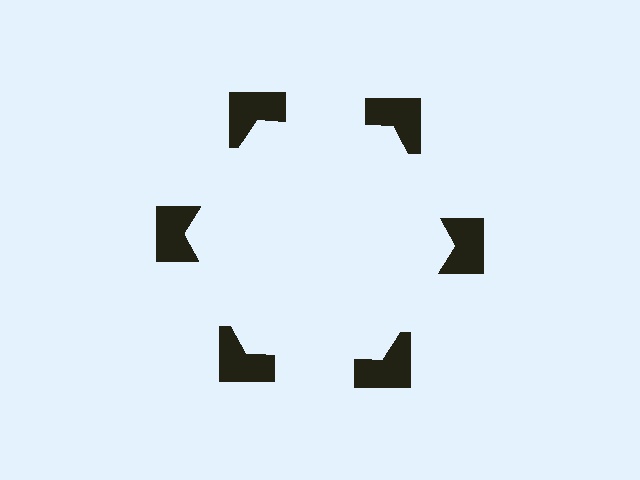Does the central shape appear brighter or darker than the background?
It typically appears slightly brighter than the background, even though no actual brightness change is drawn.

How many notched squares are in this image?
There are 6 — one at each vertex of the illusory hexagon.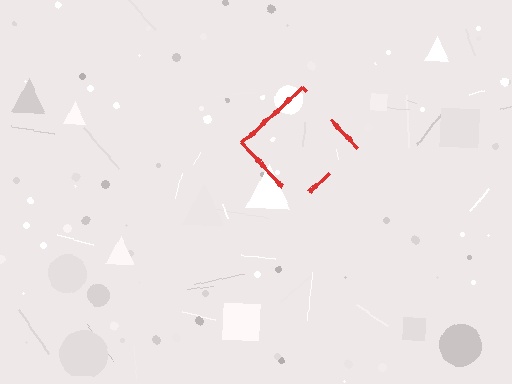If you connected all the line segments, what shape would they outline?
They would outline a diamond.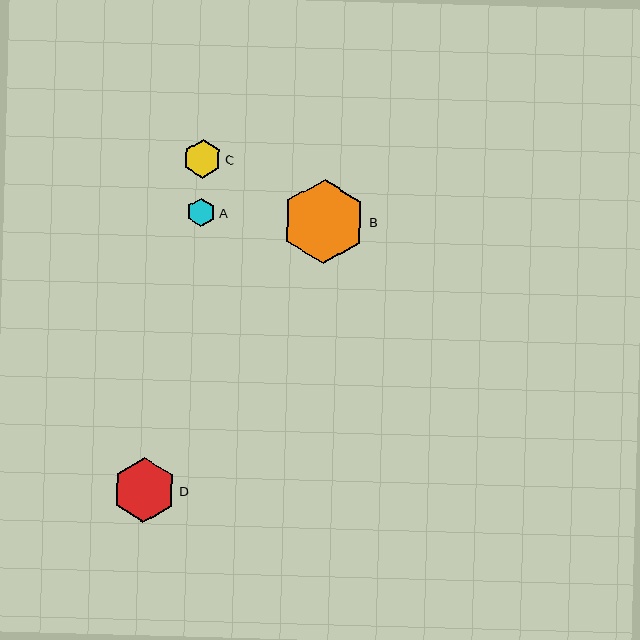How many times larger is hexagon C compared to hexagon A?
Hexagon C is approximately 1.4 times the size of hexagon A.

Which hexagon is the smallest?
Hexagon A is the smallest with a size of approximately 29 pixels.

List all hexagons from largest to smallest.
From largest to smallest: B, D, C, A.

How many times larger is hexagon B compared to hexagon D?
Hexagon B is approximately 1.3 times the size of hexagon D.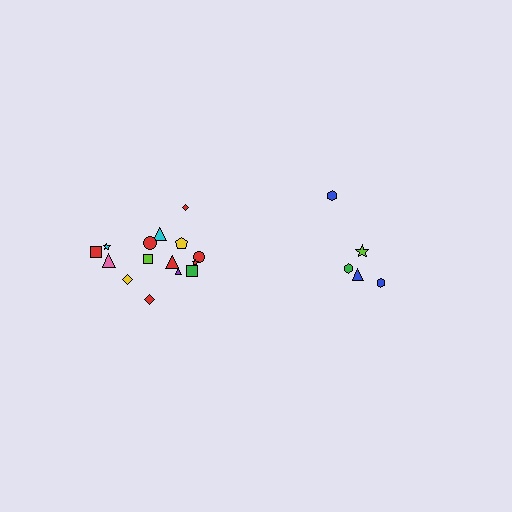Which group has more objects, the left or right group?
The left group.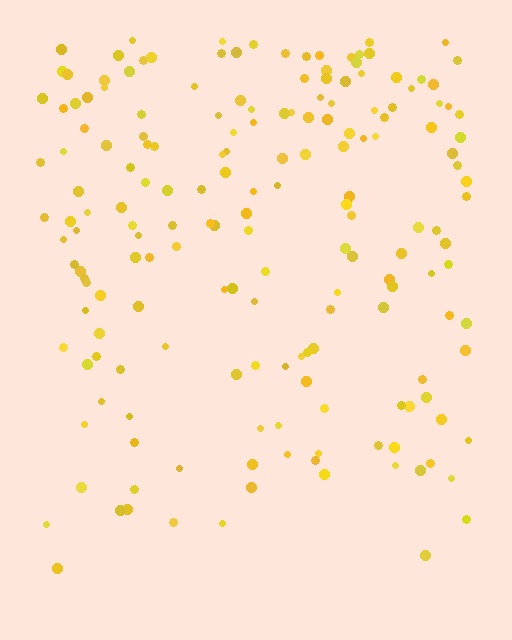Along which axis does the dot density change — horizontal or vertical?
Vertical.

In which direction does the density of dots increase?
From bottom to top, with the top side densest.